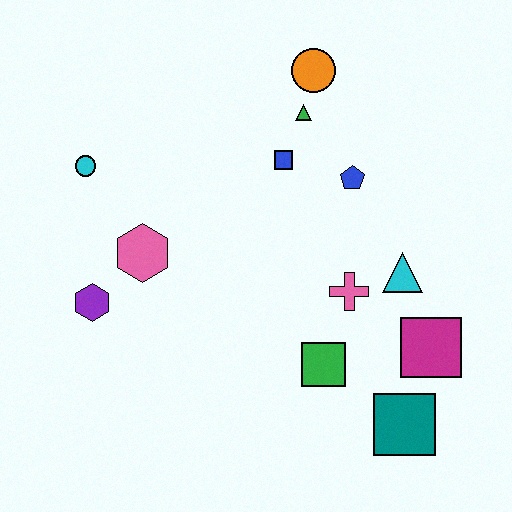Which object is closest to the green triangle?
The orange circle is closest to the green triangle.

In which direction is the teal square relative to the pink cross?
The teal square is below the pink cross.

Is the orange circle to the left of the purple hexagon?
No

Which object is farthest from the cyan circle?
The teal square is farthest from the cyan circle.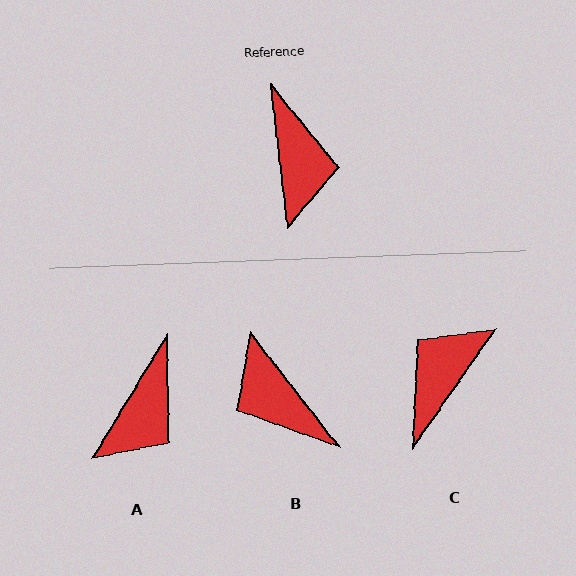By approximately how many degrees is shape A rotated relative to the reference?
Approximately 38 degrees clockwise.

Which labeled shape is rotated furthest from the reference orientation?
B, about 149 degrees away.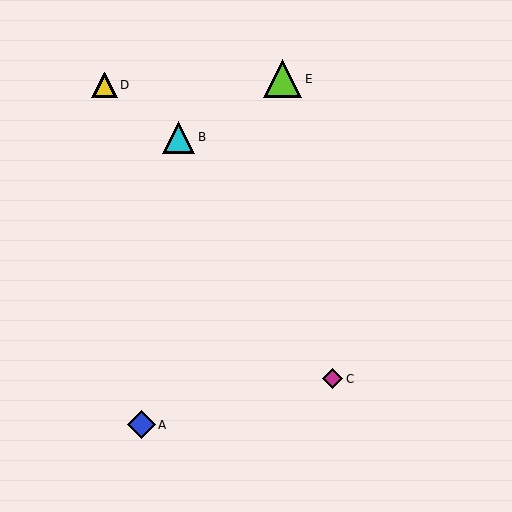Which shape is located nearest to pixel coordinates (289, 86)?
The lime triangle (labeled E) at (283, 79) is nearest to that location.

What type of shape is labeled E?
Shape E is a lime triangle.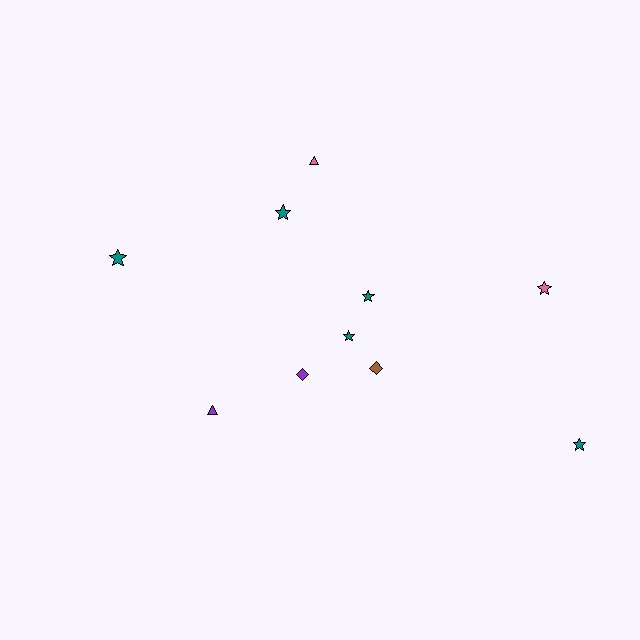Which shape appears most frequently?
Star, with 6 objects.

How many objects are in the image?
There are 10 objects.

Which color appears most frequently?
Teal, with 5 objects.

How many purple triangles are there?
There is 1 purple triangle.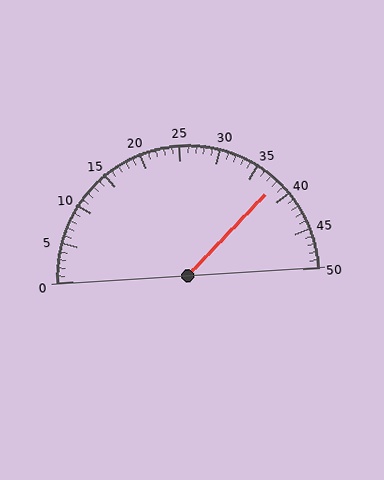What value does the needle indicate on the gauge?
The needle indicates approximately 38.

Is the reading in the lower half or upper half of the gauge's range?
The reading is in the upper half of the range (0 to 50).